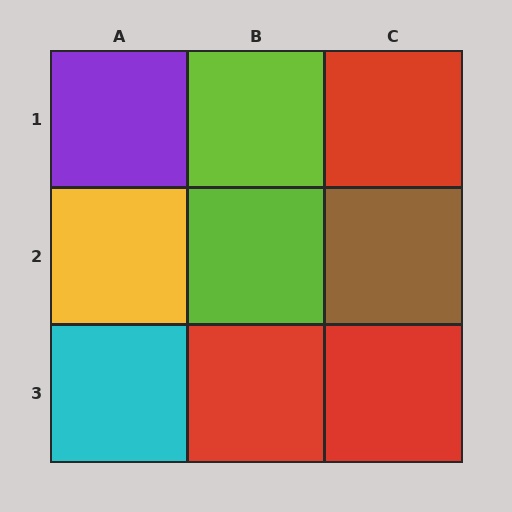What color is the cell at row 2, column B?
Lime.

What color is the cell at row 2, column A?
Yellow.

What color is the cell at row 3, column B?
Red.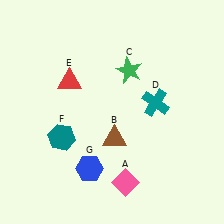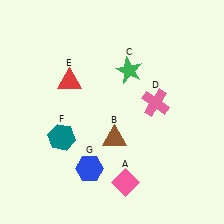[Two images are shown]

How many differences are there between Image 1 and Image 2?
There is 1 difference between the two images.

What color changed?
The cross (D) changed from teal in Image 1 to pink in Image 2.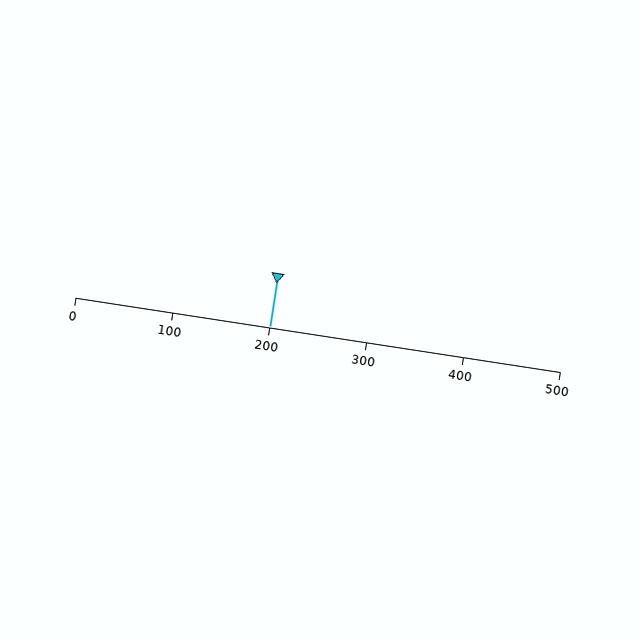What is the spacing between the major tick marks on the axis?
The major ticks are spaced 100 apart.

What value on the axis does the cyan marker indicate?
The marker indicates approximately 200.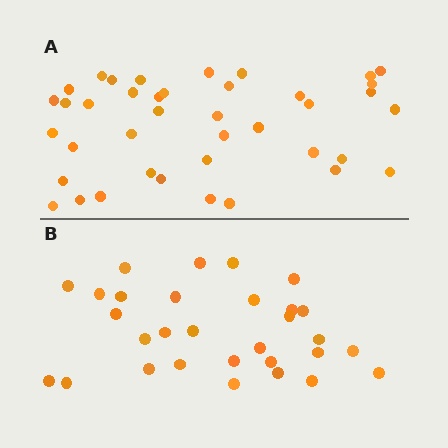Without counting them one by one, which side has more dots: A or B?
Region A (the top region) has more dots.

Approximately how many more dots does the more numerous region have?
Region A has roughly 10 or so more dots than region B.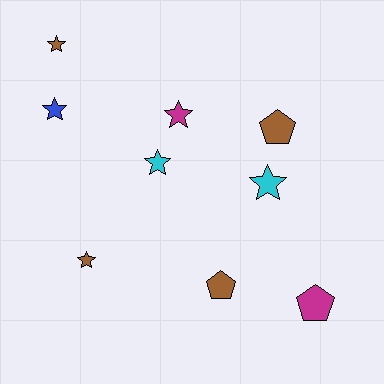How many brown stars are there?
There are 2 brown stars.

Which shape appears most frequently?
Star, with 6 objects.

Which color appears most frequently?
Brown, with 4 objects.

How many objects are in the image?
There are 9 objects.